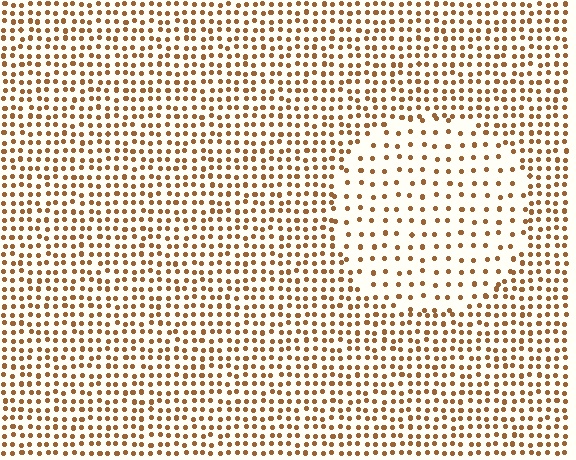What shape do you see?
I see a circle.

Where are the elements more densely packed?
The elements are more densely packed outside the circle boundary.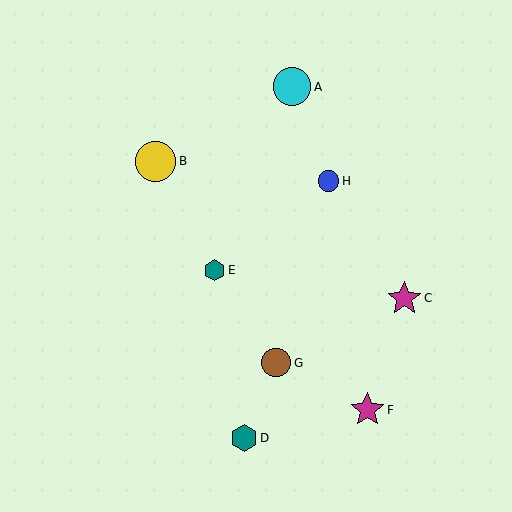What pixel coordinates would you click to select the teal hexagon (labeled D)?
Click at (244, 438) to select the teal hexagon D.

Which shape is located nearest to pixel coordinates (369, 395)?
The magenta star (labeled F) at (367, 410) is nearest to that location.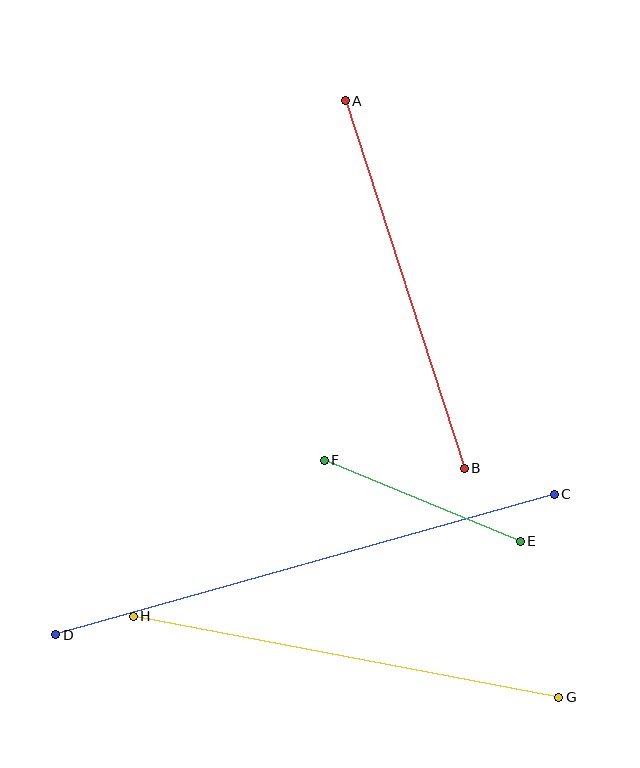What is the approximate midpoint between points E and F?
The midpoint is at approximately (422, 501) pixels.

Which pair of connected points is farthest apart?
Points C and D are farthest apart.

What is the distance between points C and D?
The distance is approximately 517 pixels.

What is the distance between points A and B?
The distance is approximately 386 pixels.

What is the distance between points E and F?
The distance is approximately 212 pixels.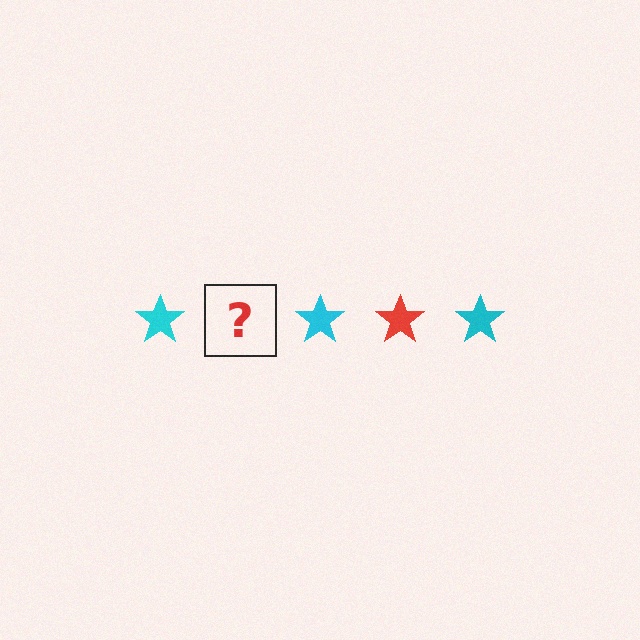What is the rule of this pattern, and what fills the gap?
The rule is that the pattern cycles through cyan, red stars. The gap should be filled with a red star.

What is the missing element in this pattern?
The missing element is a red star.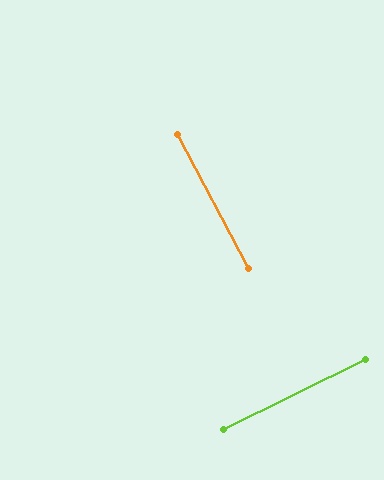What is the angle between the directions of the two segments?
Approximately 88 degrees.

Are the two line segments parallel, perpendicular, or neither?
Perpendicular — they meet at approximately 88°.